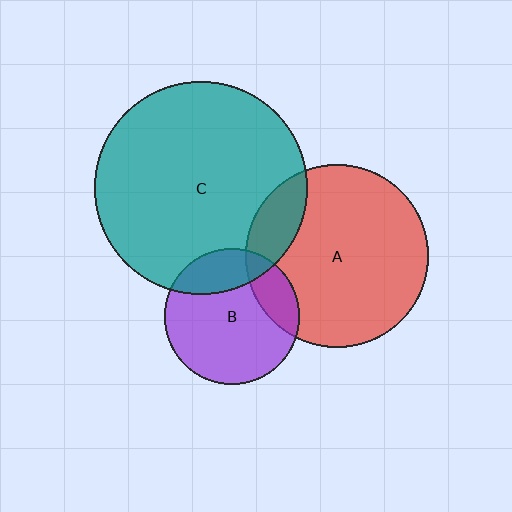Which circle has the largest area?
Circle C (teal).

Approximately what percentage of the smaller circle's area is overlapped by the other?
Approximately 20%.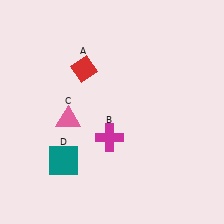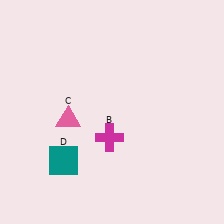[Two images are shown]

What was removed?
The red diamond (A) was removed in Image 2.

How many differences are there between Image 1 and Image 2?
There is 1 difference between the two images.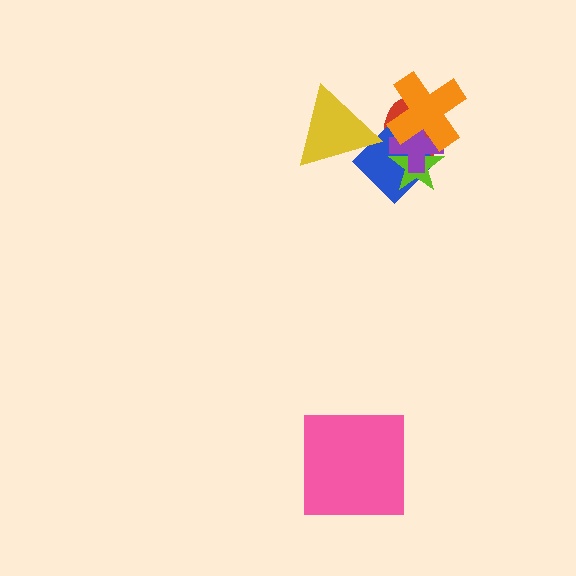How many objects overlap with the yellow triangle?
2 objects overlap with the yellow triangle.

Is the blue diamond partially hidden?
Yes, it is partially covered by another shape.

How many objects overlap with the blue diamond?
5 objects overlap with the blue diamond.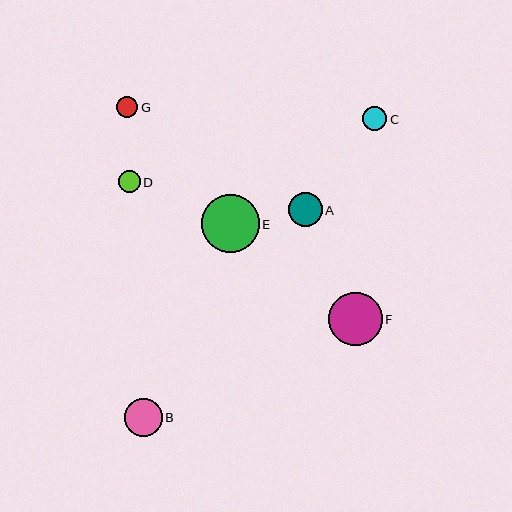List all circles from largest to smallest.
From largest to smallest: E, F, B, A, C, D, G.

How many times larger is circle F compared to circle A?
Circle F is approximately 1.6 times the size of circle A.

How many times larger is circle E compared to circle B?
Circle E is approximately 1.5 times the size of circle B.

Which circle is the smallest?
Circle G is the smallest with a size of approximately 21 pixels.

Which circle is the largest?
Circle E is the largest with a size of approximately 58 pixels.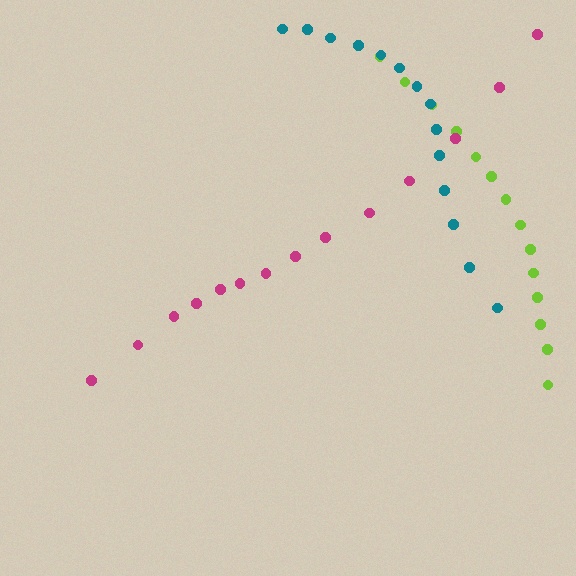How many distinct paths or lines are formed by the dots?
There are 3 distinct paths.